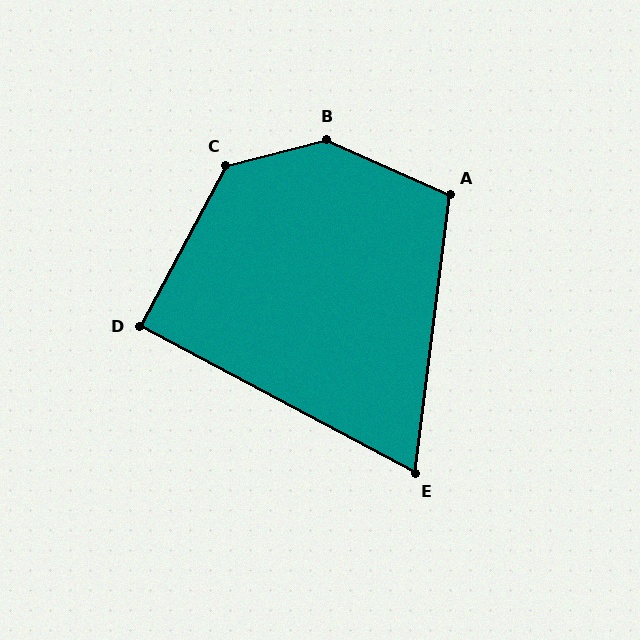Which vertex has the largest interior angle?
B, at approximately 141 degrees.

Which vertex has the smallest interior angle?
E, at approximately 69 degrees.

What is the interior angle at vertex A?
Approximately 107 degrees (obtuse).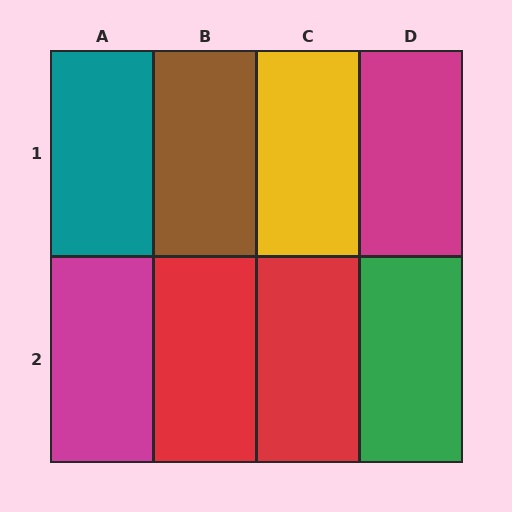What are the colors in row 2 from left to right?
Magenta, red, red, green.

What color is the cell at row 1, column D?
Magenta.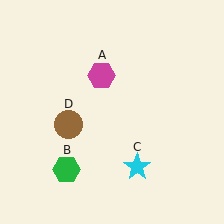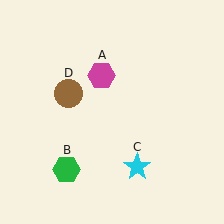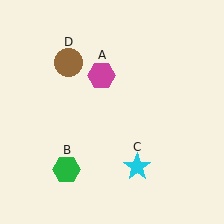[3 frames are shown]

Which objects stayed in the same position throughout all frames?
Magenta hexagon (object A) and green hexagon (object B) and cyan star (object C) remained stationary.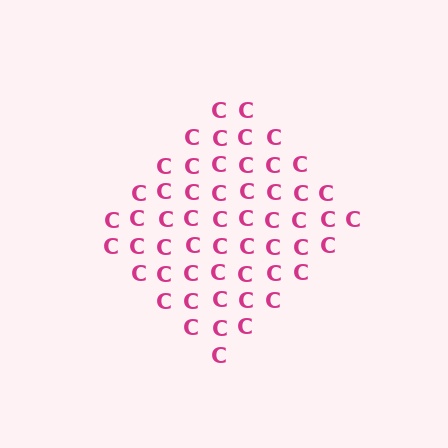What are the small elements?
The small elements are letter C's.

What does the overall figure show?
The overall figure shows a diamond.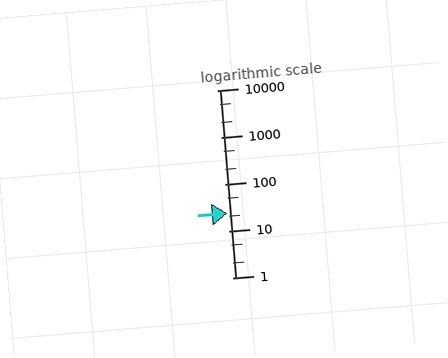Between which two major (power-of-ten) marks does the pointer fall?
The pointer is between 10 and 100.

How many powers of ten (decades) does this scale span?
The scale spans 4 decades, from 1 to 10000.